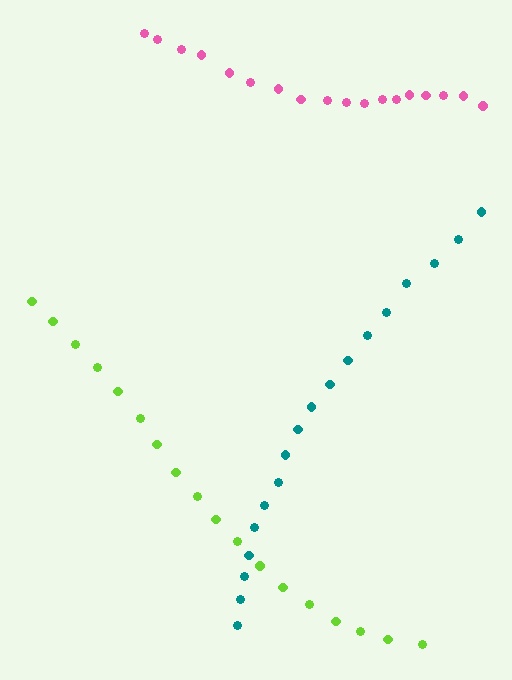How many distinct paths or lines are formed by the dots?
There are 3 distinct paths.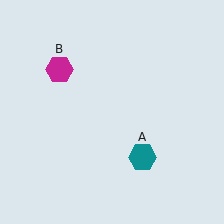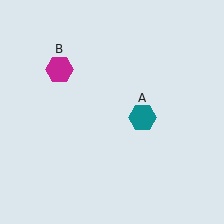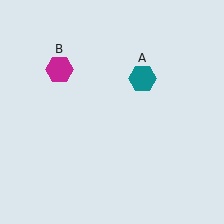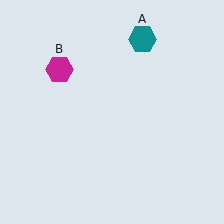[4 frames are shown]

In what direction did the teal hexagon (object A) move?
The teal hexagon (object A) moved up.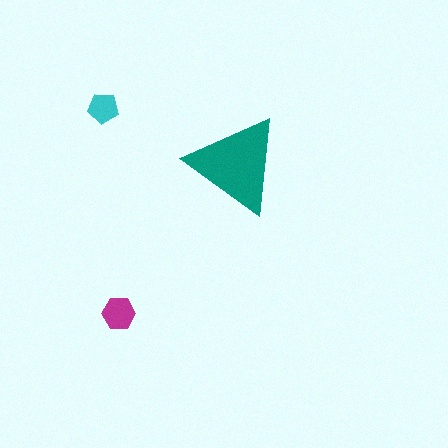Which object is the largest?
The teal triangle.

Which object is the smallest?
The cyan pentagon.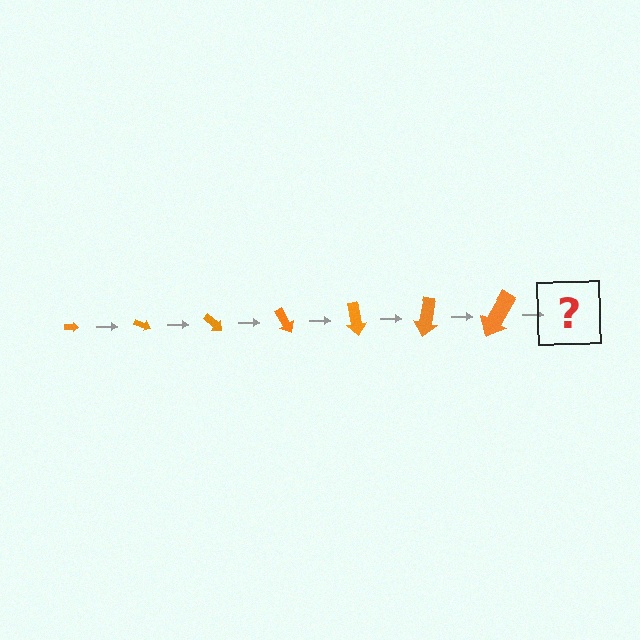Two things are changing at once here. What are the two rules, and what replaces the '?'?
The two rules are that the arrow grows larger each step and it rotates 20 degrees each step. The '?' should be an arrow, larger than the previous one and rotated 140 degrees from the start.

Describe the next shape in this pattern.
It should be an arrow, larger than the previous one and rotated 140 degrees from the start.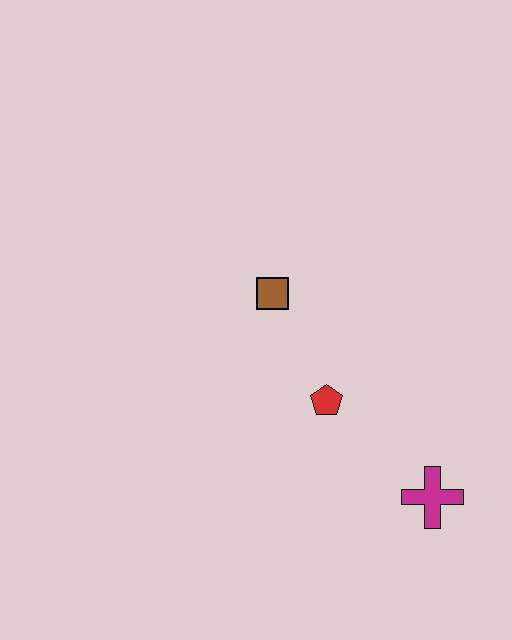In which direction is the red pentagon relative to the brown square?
The red pentagon is below the brown square.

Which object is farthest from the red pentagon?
The magenta cross is farthest from the red pentagon.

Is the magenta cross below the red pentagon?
Yes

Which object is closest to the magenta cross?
The red pentagon is closest to the magenta cross.